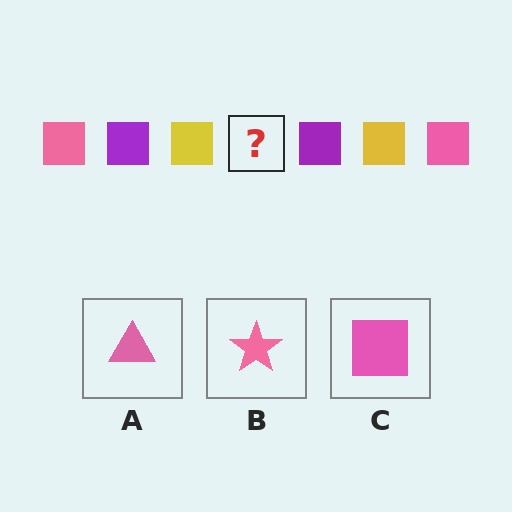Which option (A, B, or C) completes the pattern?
C.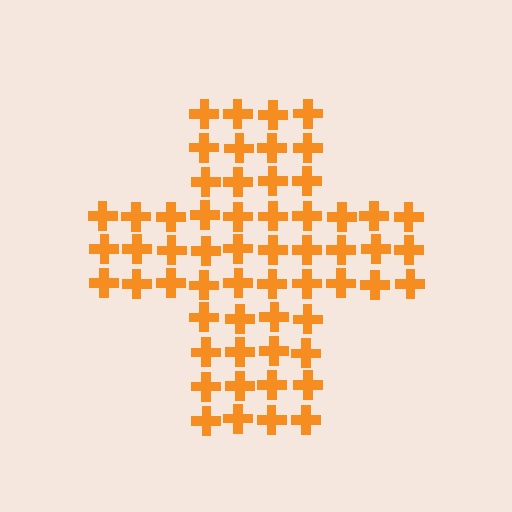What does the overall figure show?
The overall figure shows a cross.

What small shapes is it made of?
It is made of small crosses.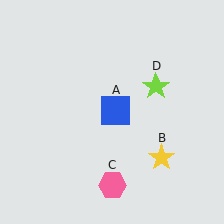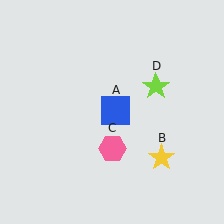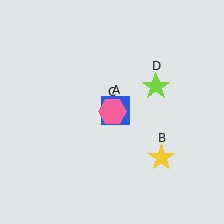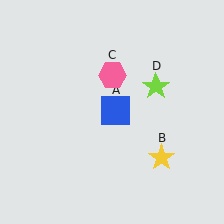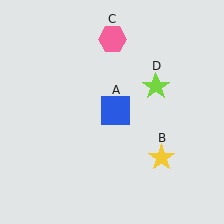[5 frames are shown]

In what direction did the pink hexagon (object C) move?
The pink hexagon (object C) moved up.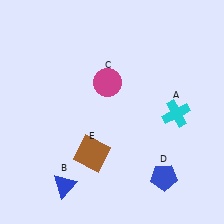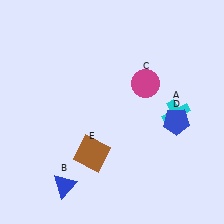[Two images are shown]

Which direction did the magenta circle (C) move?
The magenta circle (C) moved right.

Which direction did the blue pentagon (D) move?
The blue pentagon (D) moved up.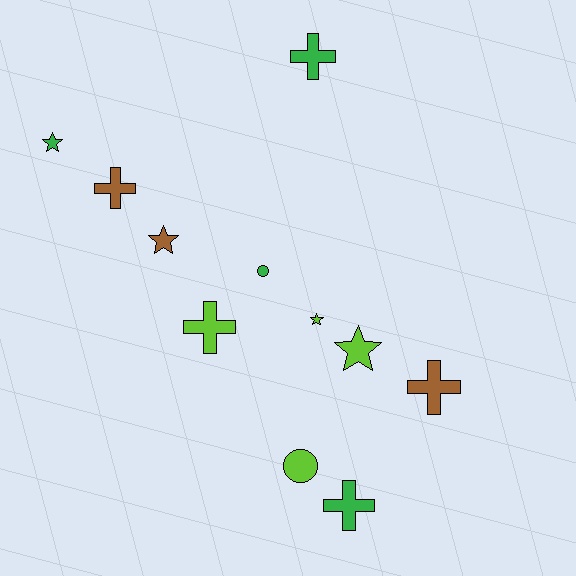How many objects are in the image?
There are 11 objects.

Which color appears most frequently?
Green, with 4 objects.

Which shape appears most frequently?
Cross, with 5 objects.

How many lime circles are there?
There is 1 lime circle.